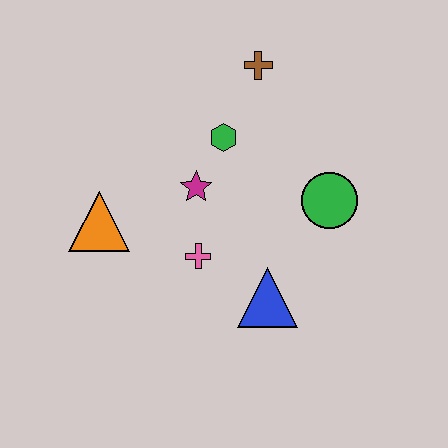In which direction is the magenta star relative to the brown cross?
The magenta star is below the brown cross.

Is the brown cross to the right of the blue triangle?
No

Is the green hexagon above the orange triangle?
Yes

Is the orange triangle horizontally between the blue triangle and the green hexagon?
No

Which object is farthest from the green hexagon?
The blue triangle is farthest from the green hexagon.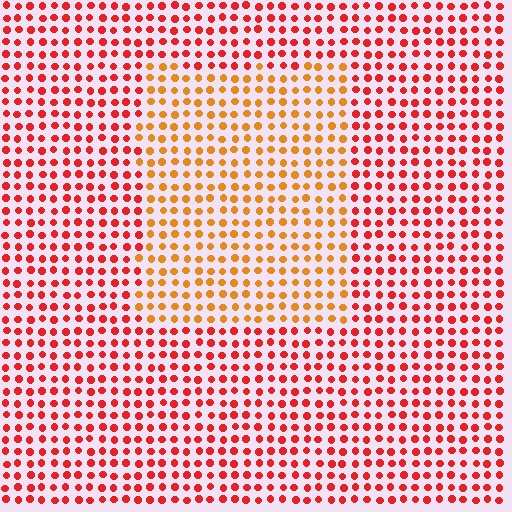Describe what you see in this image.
The image is filled with small red elements in a uniform arrangement. A rectangle-shaped region is visible where the elements are tinted to a slightly different hue, forming a subtle color boundary.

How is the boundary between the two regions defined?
The boundary is defined purely by a slight shift in hue (about 35 degrees). Spacing, size, and orientation are identical on both sides.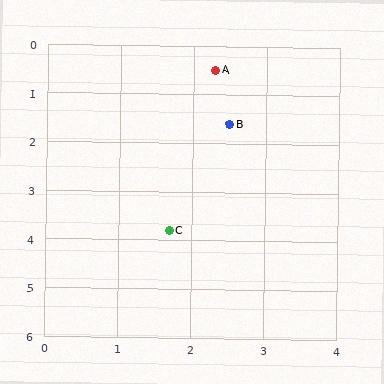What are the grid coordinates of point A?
Point A is at approximately (2.3, 0.5).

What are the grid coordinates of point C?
Point C is at approximately (1.7, 3.8).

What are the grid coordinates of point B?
Point B is at approximately (2.5, 1.6).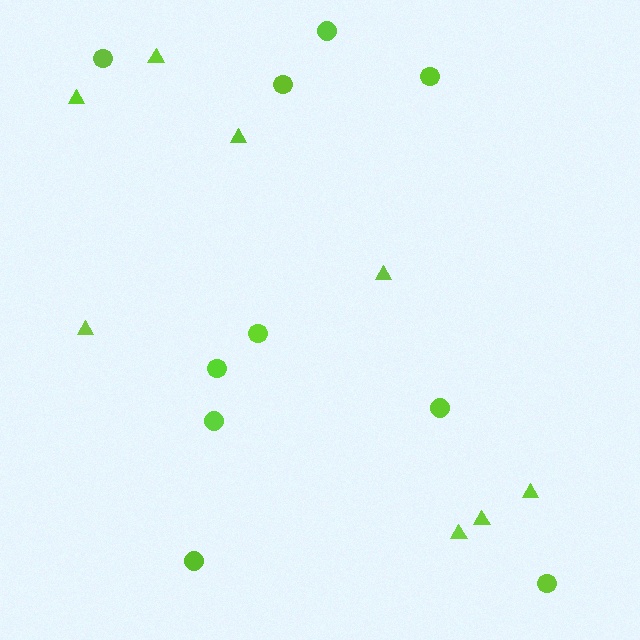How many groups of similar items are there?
There are 2 groups: one group of circles (10) and one group of triangles (8).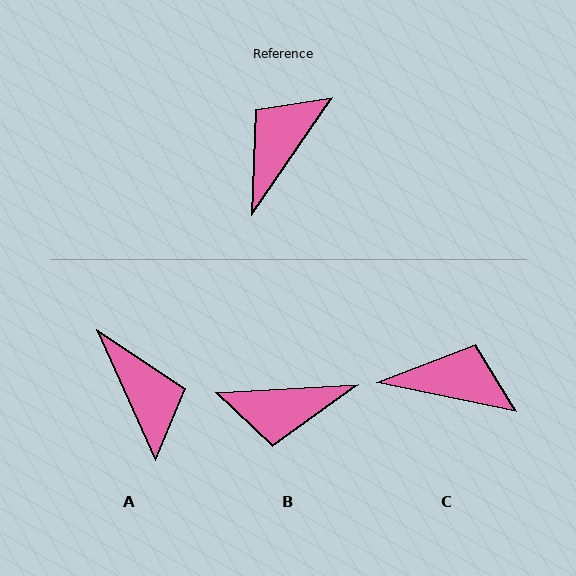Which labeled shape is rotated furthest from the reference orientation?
B, about 128 degrees away.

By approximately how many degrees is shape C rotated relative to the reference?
Approximately 67 degrees clockwise.